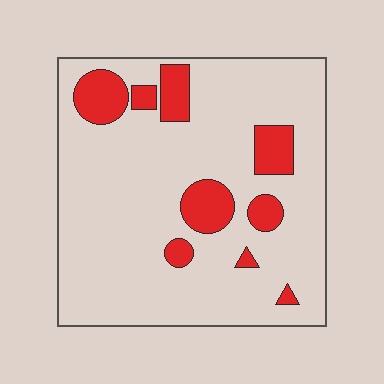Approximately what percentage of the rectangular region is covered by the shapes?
Approximately 15%.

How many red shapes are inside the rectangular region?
9.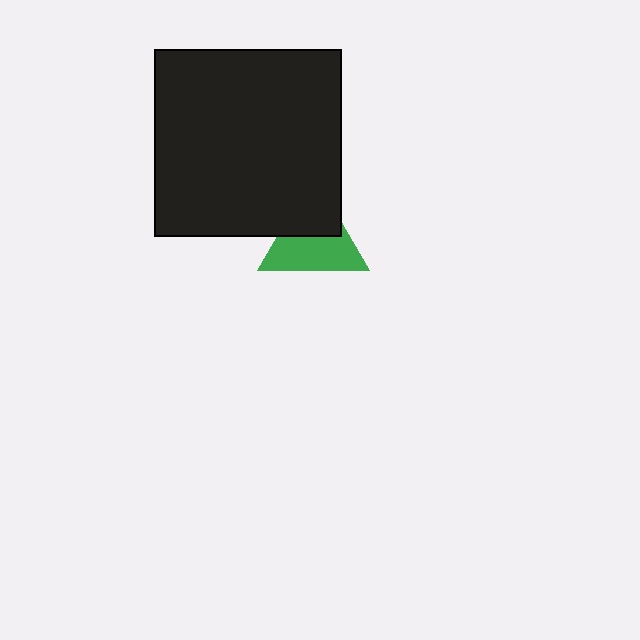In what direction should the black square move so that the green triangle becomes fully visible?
The black square should move up. That is the shortest direction to clear the overlap and leave the green triangle fully visible.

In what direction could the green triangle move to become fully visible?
The green triangle could move down. That would shift it out from behind the black square entirely.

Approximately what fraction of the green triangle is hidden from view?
Roughly 41% of the green triangle is hidden behind the black square.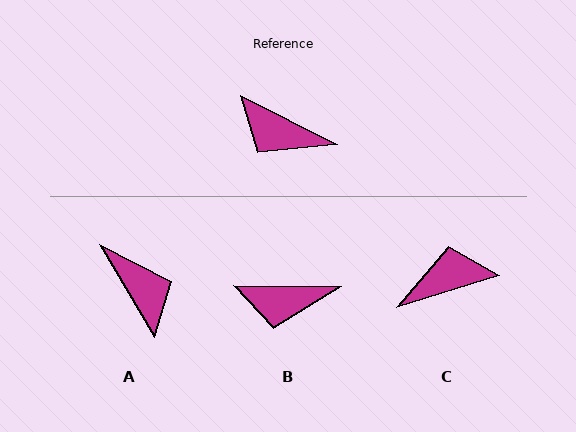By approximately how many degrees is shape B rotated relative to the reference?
Approximately 26 degrees counter-clockwise.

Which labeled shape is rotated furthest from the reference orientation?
A, about 147 degrees away.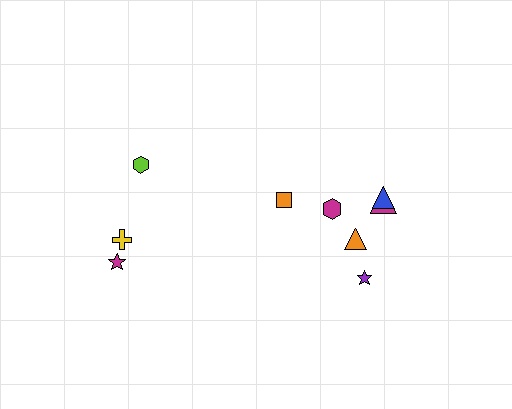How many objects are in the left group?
There are 3 objects.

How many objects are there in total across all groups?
There are 9 objects.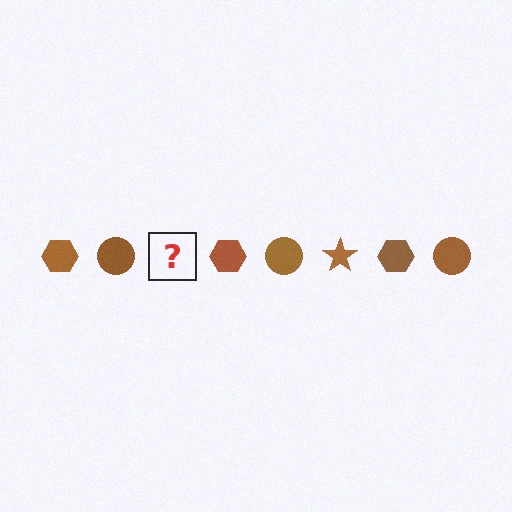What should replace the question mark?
The question mark should be replaced with a brown star.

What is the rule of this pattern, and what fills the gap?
The rule is that the pattern cycles through hexagon, circle, star shapes in brown. The gap should be filled with a brown star.